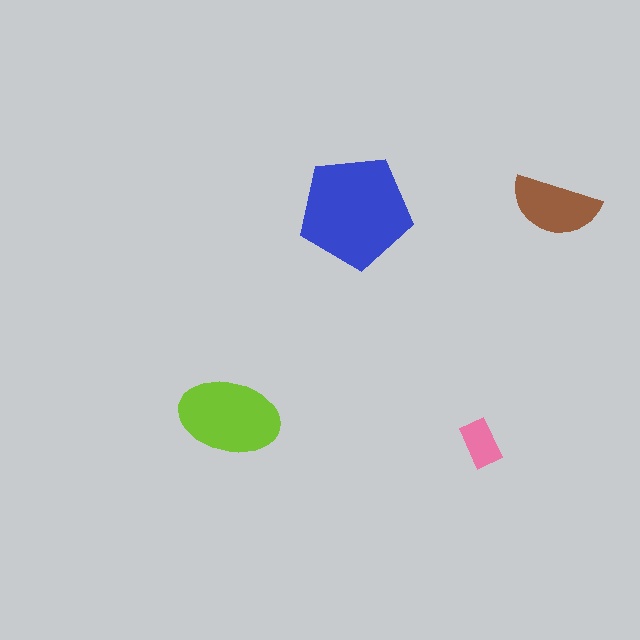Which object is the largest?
The blue pentagon.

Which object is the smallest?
The pink rectangle.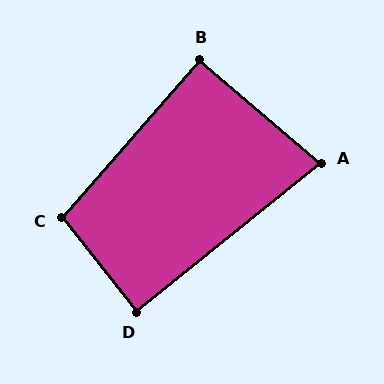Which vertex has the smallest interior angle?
A, at approximately 79 degrees.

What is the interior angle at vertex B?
Approximately 91 degrees (approximately right).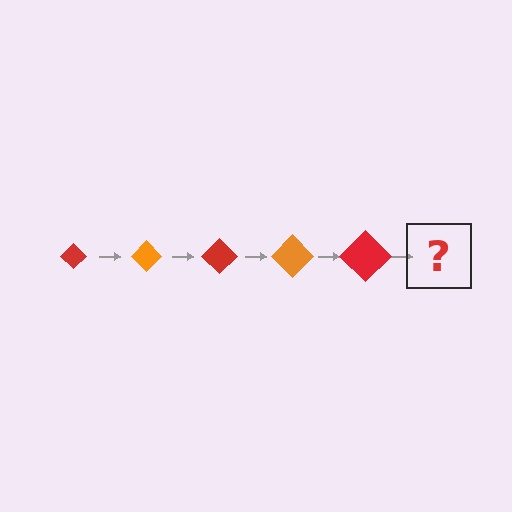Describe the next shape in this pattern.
It should be an orange diamond, larger than the previous one.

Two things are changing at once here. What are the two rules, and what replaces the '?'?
The two rules are that the diamond grows larger each step and the color cycles through red and orange. The '?' should be an orange diamond, larger than the previous one.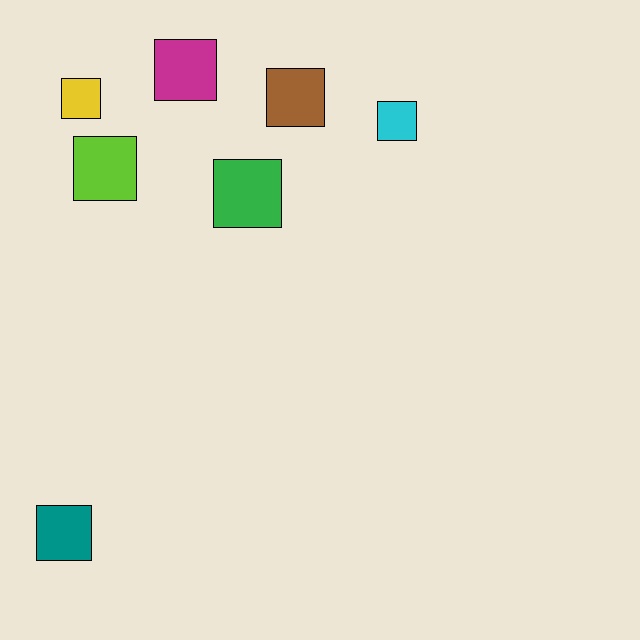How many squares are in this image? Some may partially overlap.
There are 7 squares.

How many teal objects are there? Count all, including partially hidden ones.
There is 1 teal object.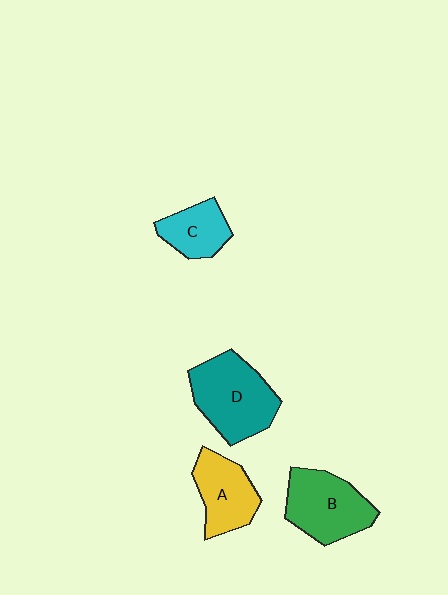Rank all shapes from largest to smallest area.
From largest to smallest: D (teal), B (green), A (yellow), C (cyan).